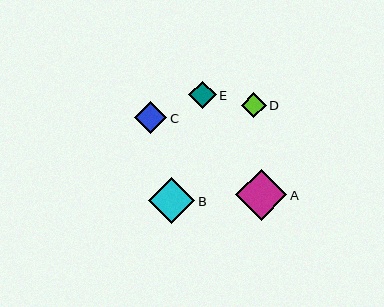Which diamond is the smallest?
Diamond D is the smallest with a size of approximately 25 pixels.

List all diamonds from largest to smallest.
From largest to smallest: A, B, C, E, D.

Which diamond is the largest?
Diamond A is the largest with a size of approximately 51 pixels.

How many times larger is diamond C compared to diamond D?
Diamond C is approximately 1.3 times the size of diamond D.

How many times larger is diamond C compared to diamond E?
Diamond C is approximately 1.2 times the size of diamond E.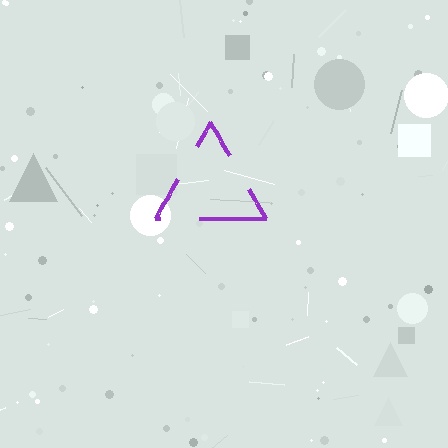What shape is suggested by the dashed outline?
The dashed outline suggests a triangle.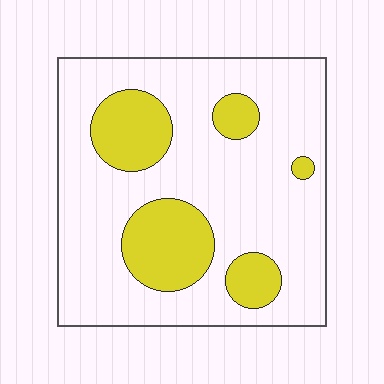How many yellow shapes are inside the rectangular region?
5.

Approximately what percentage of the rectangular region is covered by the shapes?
Approximately 25%.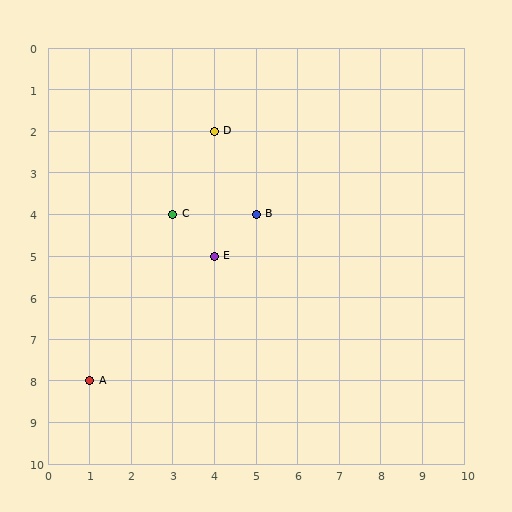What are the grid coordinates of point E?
Point E is at grid coordinates (4, 5).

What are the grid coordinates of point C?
Point C is at grid coordinates (3, 4).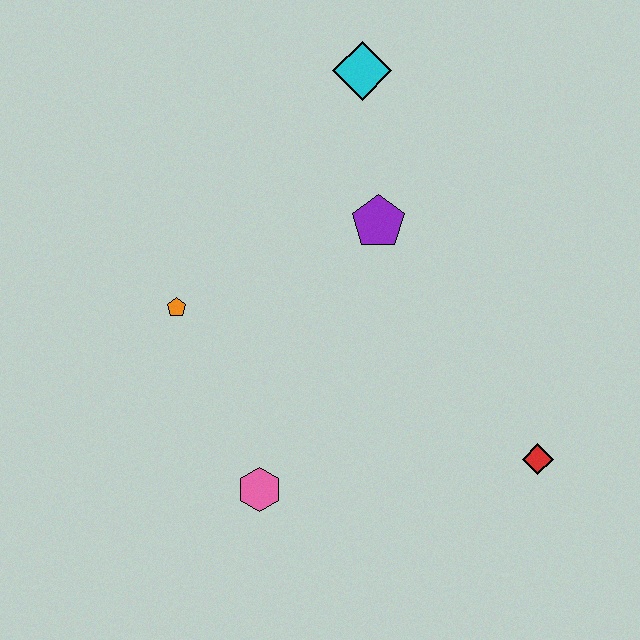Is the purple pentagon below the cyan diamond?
Yes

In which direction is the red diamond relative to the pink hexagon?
The red diamond is to the right of the pink hexagon.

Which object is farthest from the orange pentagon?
The red diamond is farthest from the orange pentagon.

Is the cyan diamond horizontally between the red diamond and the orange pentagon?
Yes